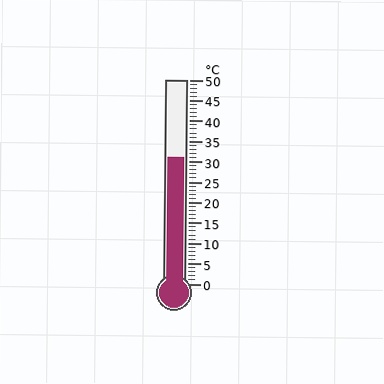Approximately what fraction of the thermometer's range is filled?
The thermometer is filled to approximately 60% of its range.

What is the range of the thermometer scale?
The thermometer scale ranges from 0°C to 50°C.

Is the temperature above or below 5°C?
The temperature is above 5°C.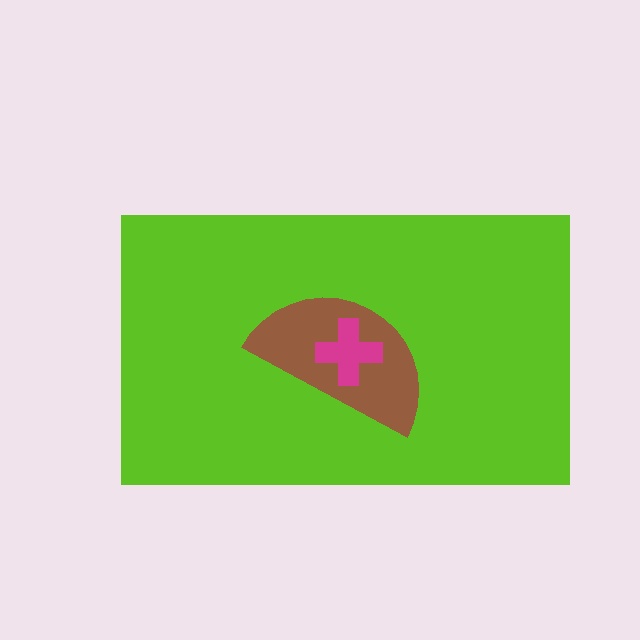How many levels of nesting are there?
3.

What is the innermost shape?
The magenta cross.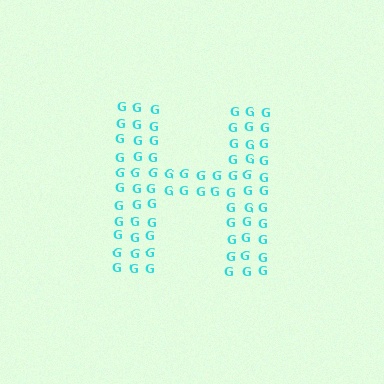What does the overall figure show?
The overall figure shows the letter H.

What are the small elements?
The small elements are letter G's.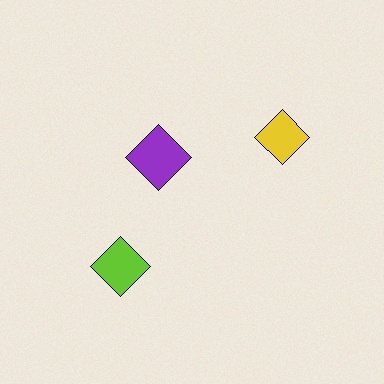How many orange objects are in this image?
There are no orange objects.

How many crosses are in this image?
There are no crosses.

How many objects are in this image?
There are 3 objects.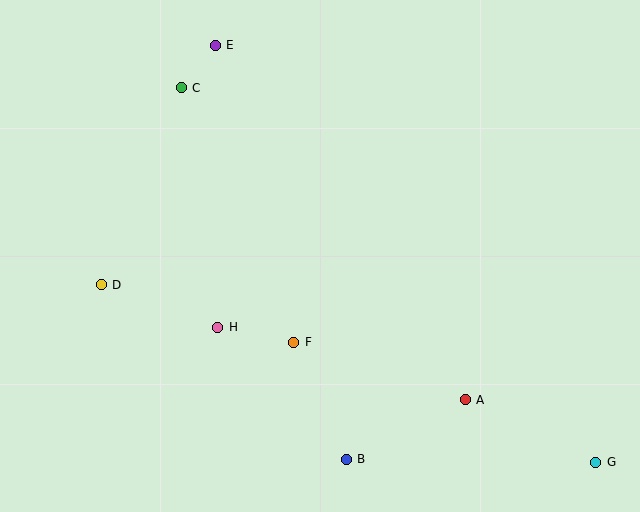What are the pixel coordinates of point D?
Point D is at (101, 285).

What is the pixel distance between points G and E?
The distance between G and E is 565 pixels.